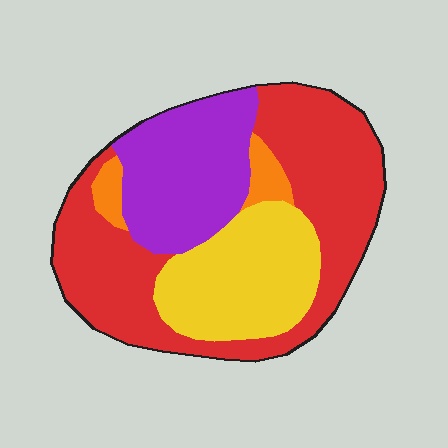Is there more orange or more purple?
Purple.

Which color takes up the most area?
Red, at roughly 45%.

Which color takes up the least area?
Orange, at roughly 5%.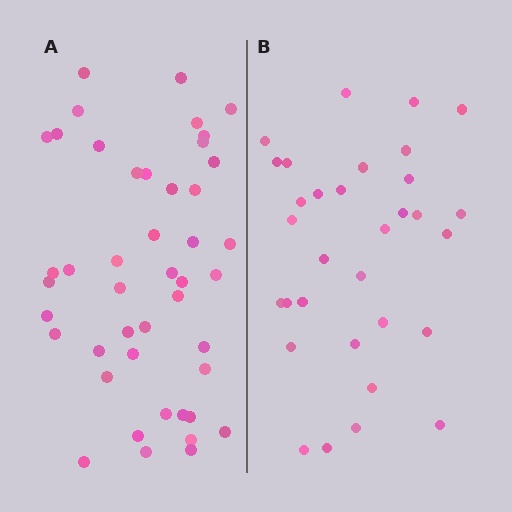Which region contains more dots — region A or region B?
Region A (the left region) has more dots.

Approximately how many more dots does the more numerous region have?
Region A has approximately 15 more dots than region B.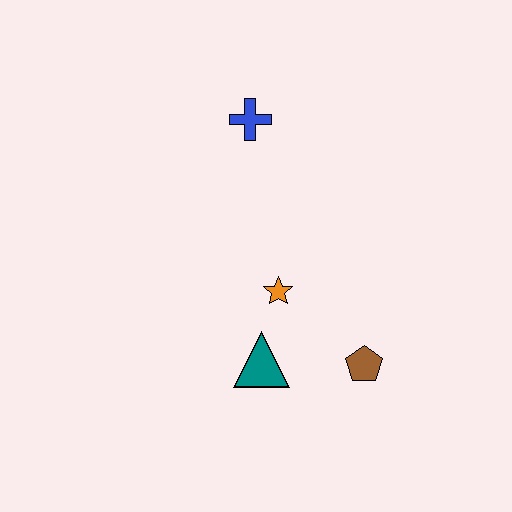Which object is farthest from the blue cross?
The brown pentagon is farthest from the blue cross.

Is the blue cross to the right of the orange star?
No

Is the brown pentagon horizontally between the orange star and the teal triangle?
No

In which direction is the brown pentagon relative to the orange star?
The brown pentagon is to the right of the orange star.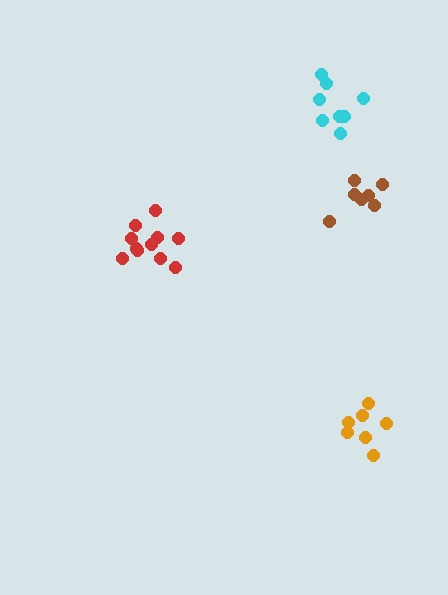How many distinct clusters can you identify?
There are 4 distinct clusters.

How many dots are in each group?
Group 1: 7 dots, Group 2: 7 dots, Group 3: 8 dots, Group 4: 11 dots (33 total).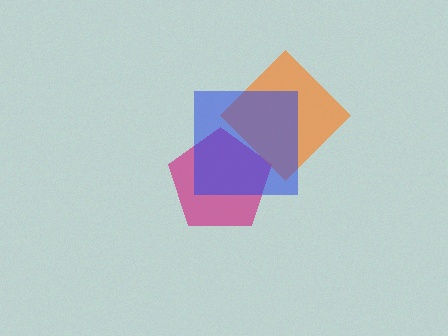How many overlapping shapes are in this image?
There are 3 overlapping shapes in the image.